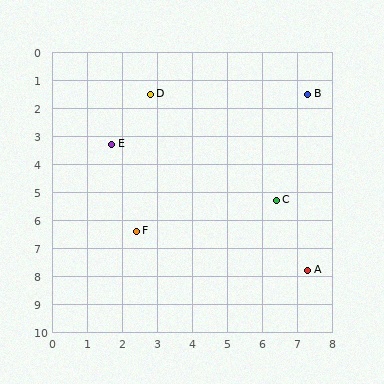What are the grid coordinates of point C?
Point C is at approximately (6.4, 5.3).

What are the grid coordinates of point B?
Point B is at approximately (7.3, 1.5).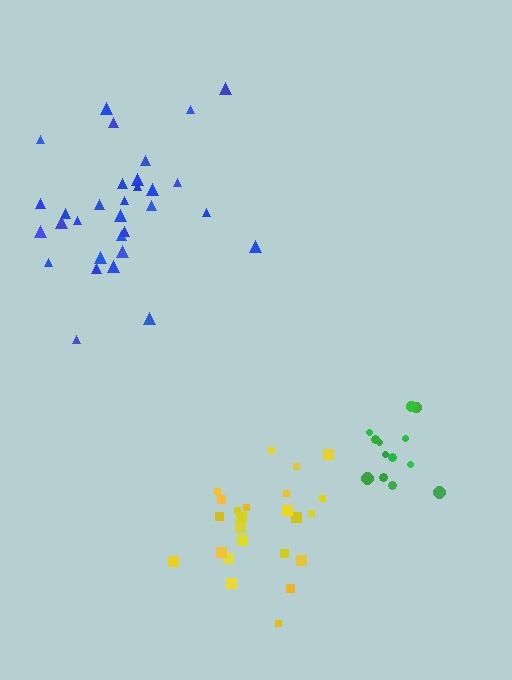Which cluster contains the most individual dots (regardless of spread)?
Blue (31).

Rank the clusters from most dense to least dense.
green, yellow, blue.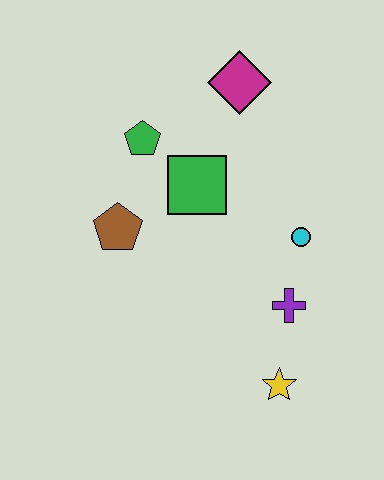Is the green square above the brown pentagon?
Yes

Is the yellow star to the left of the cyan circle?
Yes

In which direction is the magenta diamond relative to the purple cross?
The magenta diamond is above the purple cross.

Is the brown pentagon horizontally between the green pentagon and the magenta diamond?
No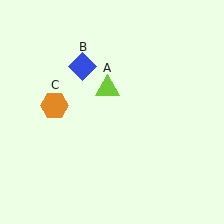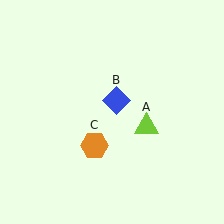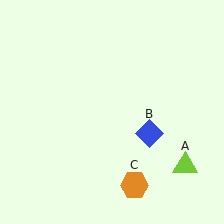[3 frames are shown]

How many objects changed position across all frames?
3 objects changed position: lime triangle (object A), blue diamond (object B), orange hexagon (object C).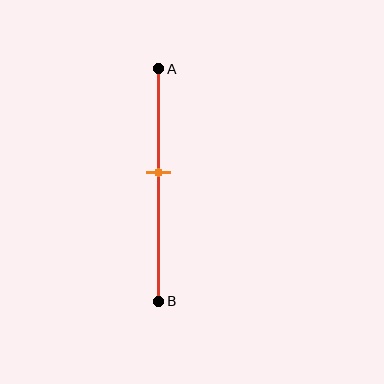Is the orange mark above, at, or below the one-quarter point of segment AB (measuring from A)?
The orange mark is below the one-quarter point of segment AB.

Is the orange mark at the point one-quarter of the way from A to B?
No, the mark is at about 45% from A, not at the 25% one-quarter point.